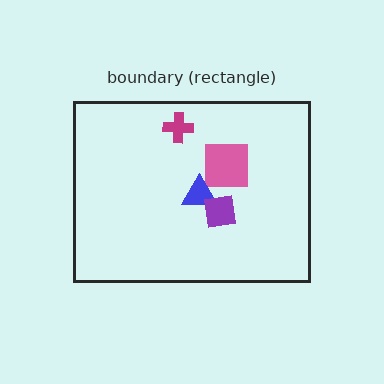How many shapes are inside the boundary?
4 inside, 0 outside.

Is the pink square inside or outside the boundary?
Inside.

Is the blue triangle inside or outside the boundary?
Inside.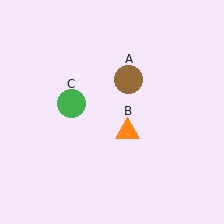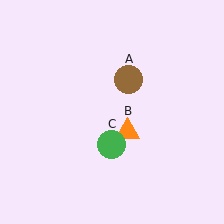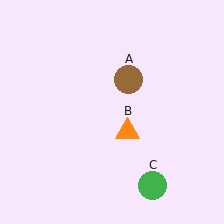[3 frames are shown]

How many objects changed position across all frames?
1 object changed position: green circle (object C).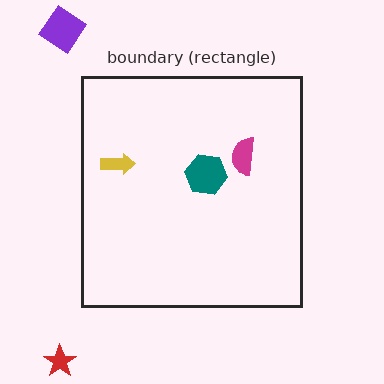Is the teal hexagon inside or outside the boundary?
Inside.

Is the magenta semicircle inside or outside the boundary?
Inside.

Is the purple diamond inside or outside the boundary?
Outside.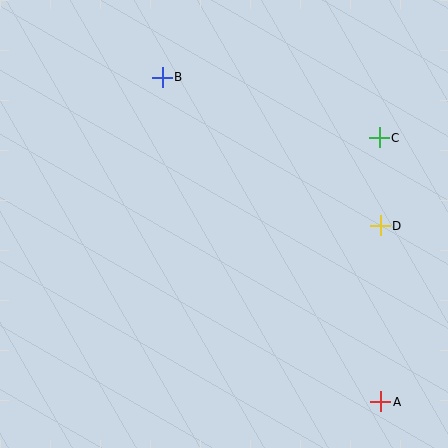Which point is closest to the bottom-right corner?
Point A is closest to the bottom-right corner.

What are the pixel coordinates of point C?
Point C is at (379, 138).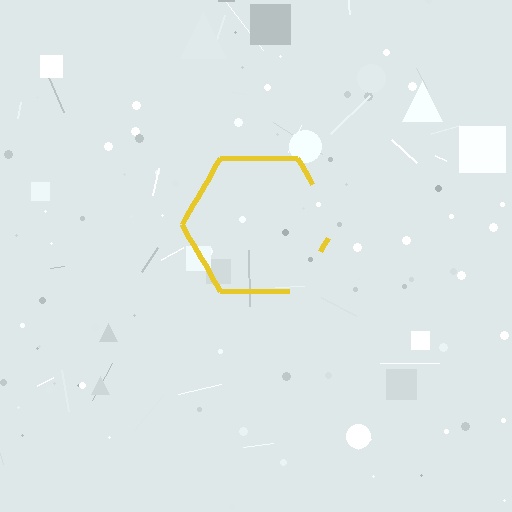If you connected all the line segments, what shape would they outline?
They would outline a hexagon.